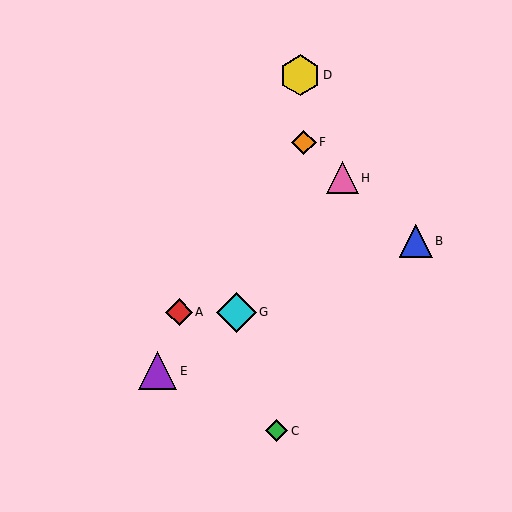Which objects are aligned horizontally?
Objects A, G are aligned horizontally.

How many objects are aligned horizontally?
2 objects (A, G) are aligned horizontally.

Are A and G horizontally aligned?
Yes, both are at y≈312.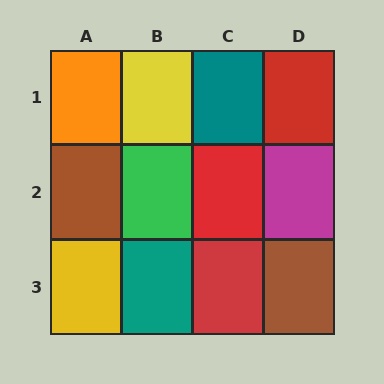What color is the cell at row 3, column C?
Red.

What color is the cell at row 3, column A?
Yellow.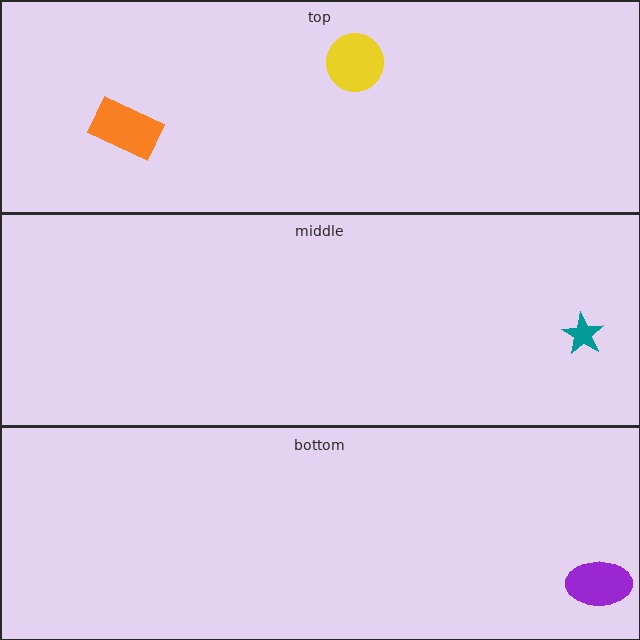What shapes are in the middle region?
The teal star.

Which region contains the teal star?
The middle region.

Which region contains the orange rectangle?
The top region.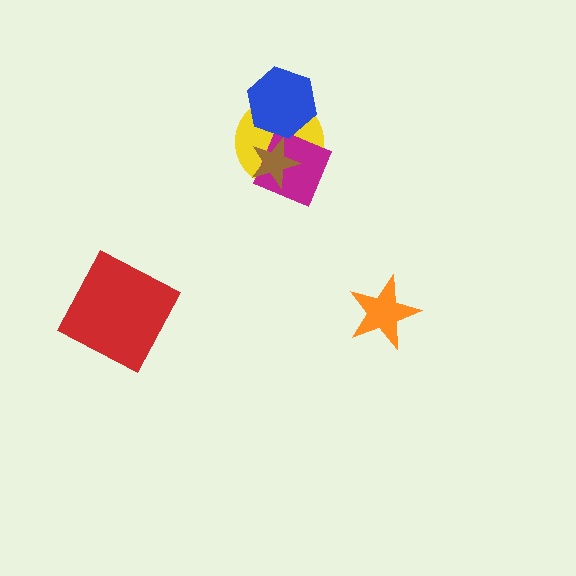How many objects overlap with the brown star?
2 objects overlap with the brown star.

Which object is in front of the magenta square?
The brown star is in front of the magenta square.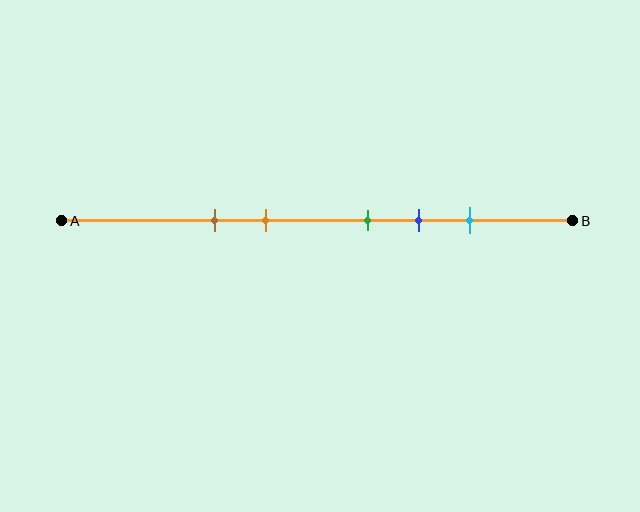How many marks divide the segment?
There are 5 marks dividing the segment.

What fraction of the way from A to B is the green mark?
The green mark is approximately 60% (0.6) of the way from A to B.